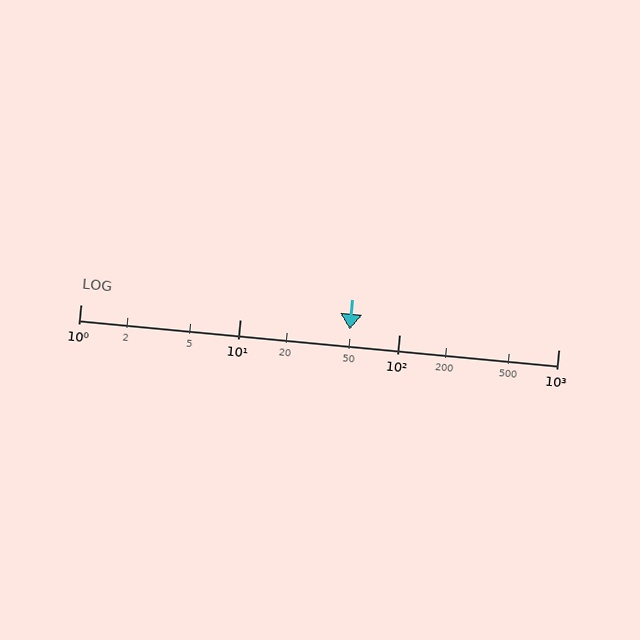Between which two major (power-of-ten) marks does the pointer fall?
The pointer is between 10 and 100.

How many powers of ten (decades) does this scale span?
The scale spans 3 decades, from 1 to 1000.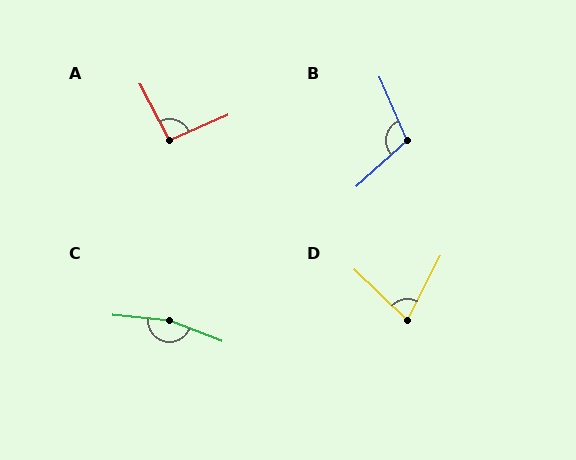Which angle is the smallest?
D, at approximately 74 degrees.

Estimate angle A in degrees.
Approximately 94 degrees.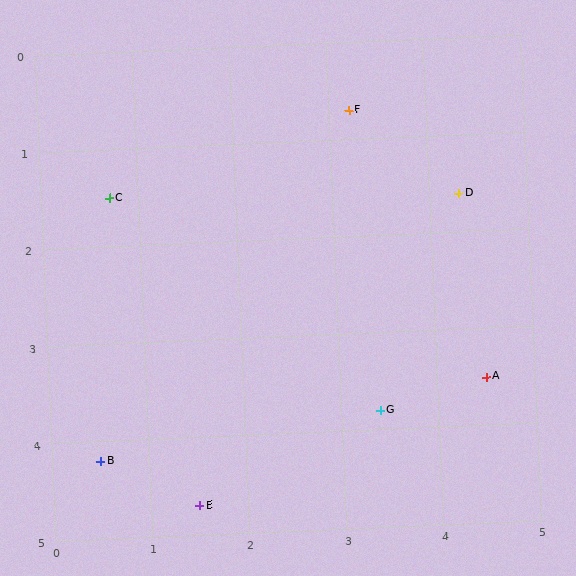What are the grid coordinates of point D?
Point D is at approximately (4.3, 1.6).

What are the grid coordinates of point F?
Point F is at approximately (3.2, 0.7).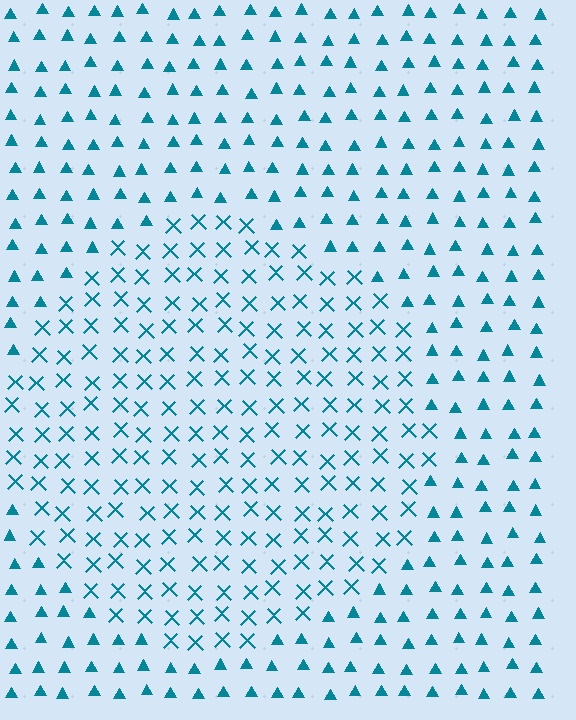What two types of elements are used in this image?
The image uses X marks inside the circle region and triangles outside it.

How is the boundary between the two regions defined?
The boundary is defined by a change in element shape: X marks inside vs. triangles outside. All elements share the same color and spacing.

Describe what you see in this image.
The image is filled with small teal elements arranged in a uniform grid. A circle-shaped region contains X marks, while the surrounding area contains triangles. The boundary is defined purely by the change in element shape.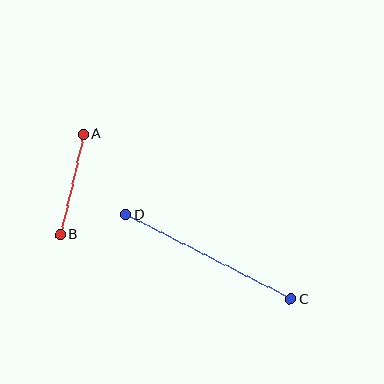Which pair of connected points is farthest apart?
Points C and D are farthest apart.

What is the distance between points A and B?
The distance is approximately 103 pixels.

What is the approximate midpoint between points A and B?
The midpoint is at approximately (72, 184) pixels.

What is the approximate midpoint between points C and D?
The midpoint is at approximately (208, 257) pixels.